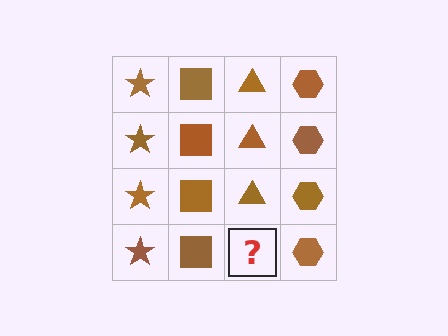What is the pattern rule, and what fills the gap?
The rule is that each column has a consistent shape. The gap should be filled with a brown triangle.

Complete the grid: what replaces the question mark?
The question mark should be replaced with a brown triangle.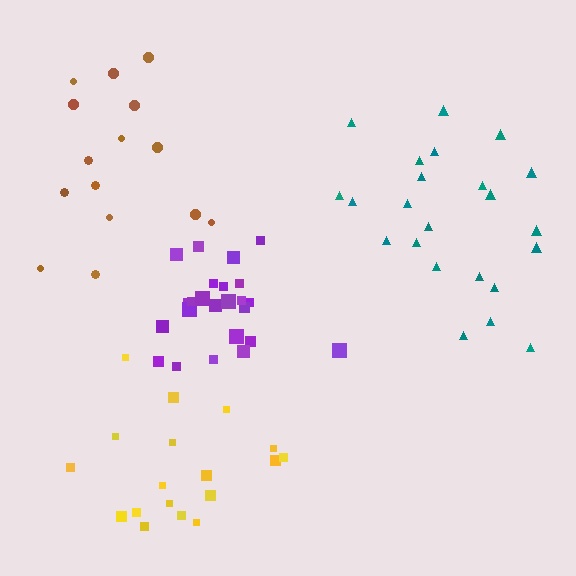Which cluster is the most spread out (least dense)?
Brown.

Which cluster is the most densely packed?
Purple.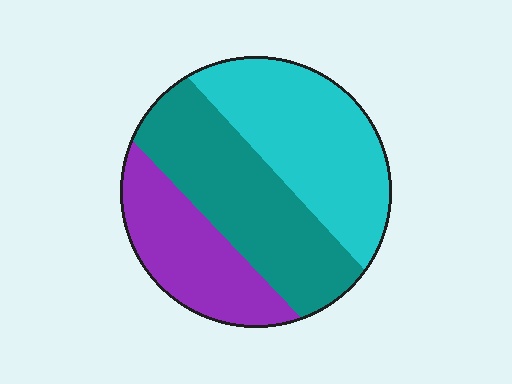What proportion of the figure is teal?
Teal takes up about three eighths (3/8) of the figure.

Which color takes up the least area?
Purple, at roughly 25%.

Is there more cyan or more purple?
Cyan.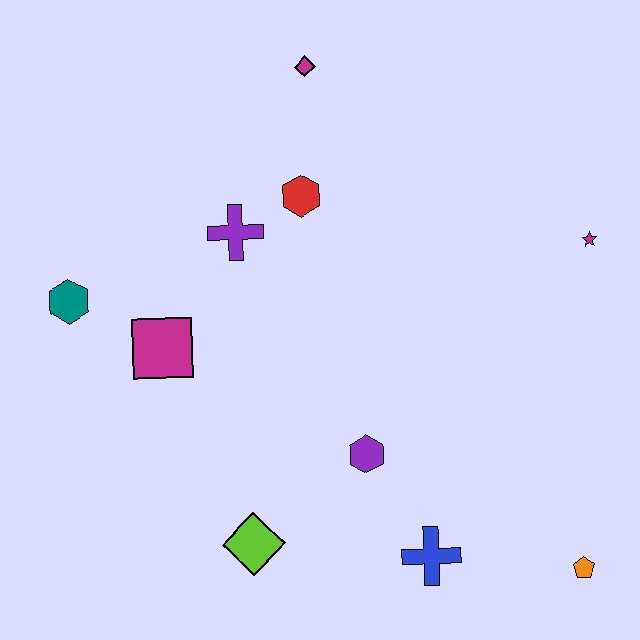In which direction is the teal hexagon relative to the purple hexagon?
The teal hexagon is to the left of the purple hexagon.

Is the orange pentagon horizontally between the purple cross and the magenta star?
Yes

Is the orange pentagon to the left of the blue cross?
No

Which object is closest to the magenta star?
The red hexagon is closest to the magenta star.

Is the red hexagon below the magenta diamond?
Yes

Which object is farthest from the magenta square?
The orange pentagon is farthest from the magenta square.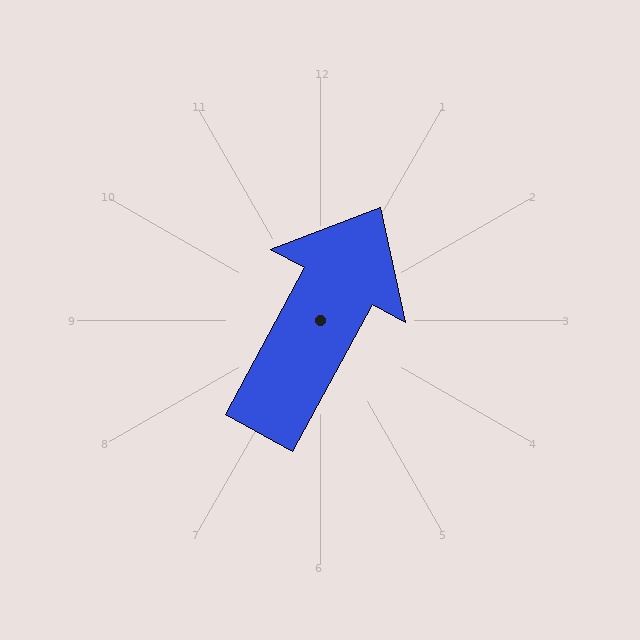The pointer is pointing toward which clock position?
Roughly 1 o'clock.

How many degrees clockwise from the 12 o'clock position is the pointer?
Approximately 28 degrees.